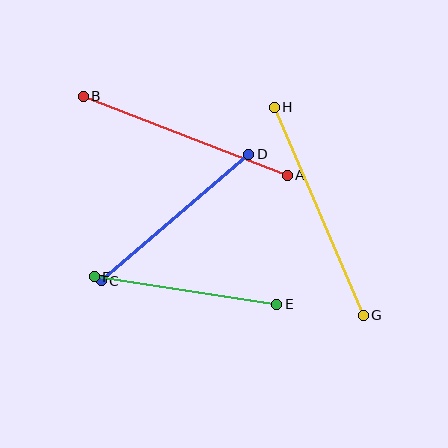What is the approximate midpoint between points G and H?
The midpoint is at approximately (319, 211) pixels.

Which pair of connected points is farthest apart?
Points G and H are farthest apart.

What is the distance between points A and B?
The distance is approximately 219 pixels.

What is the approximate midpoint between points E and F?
The midpoint is at approximately (185, 291) pixels.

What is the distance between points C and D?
The distance is approximately 195 pixels.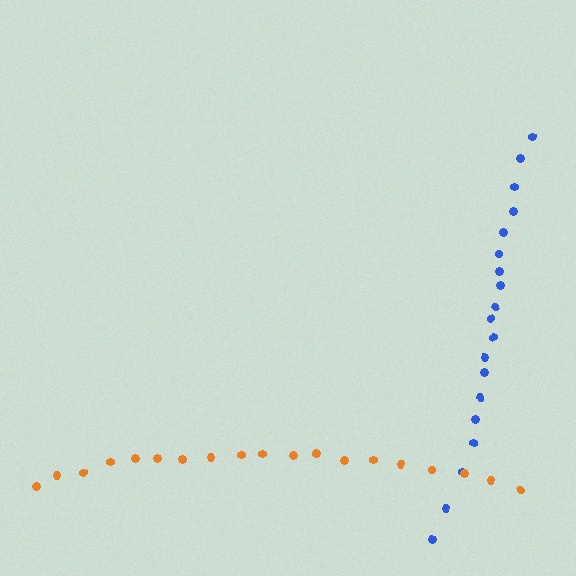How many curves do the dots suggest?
There are 2 distinct paths.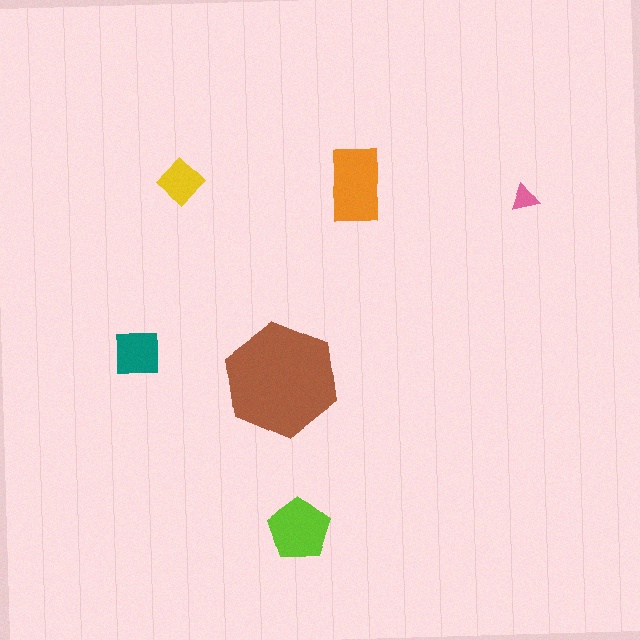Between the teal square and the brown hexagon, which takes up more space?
The brown hexagon.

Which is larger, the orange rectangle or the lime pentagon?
The orange rectangle.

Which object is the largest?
The brown hexagon.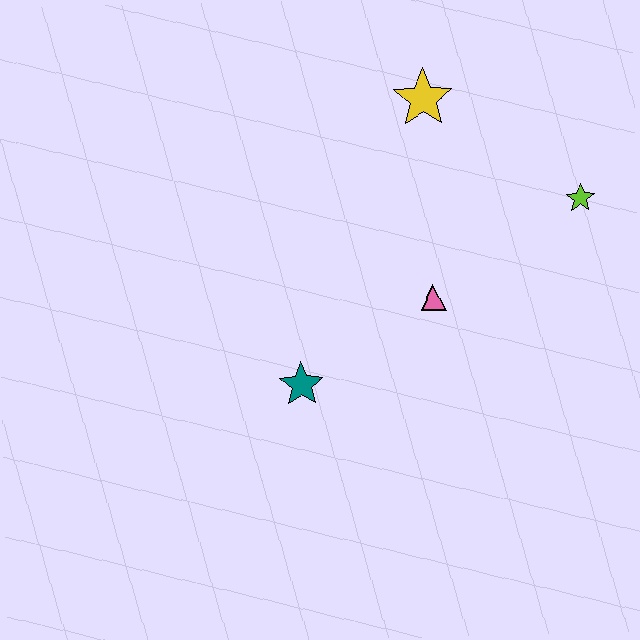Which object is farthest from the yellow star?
The teal star is farthest from the yellow star.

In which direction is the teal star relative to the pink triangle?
The teal star is to the left of the pink triangle.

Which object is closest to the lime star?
The pink triangle is closest to the lime star.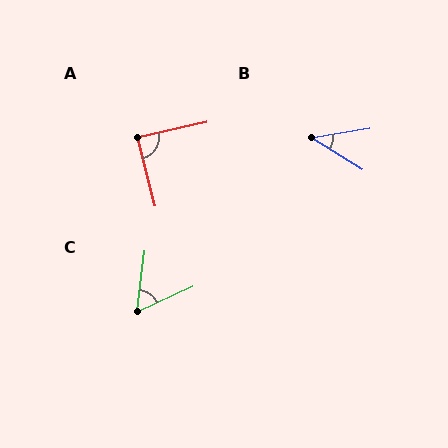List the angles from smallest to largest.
B (42°), C (58°), A (89°).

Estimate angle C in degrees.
Approximately 58 degrees.